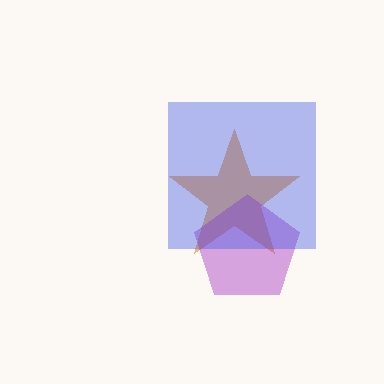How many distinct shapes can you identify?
There are 3 distinct shapes: an orange star, a purple pentagon, a blue square.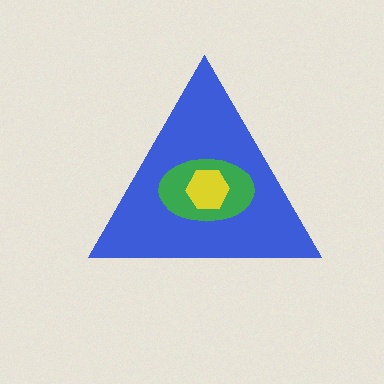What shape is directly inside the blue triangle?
The green ellipse.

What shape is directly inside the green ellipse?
The yellow hexagon.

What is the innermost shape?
The yellow hexagon.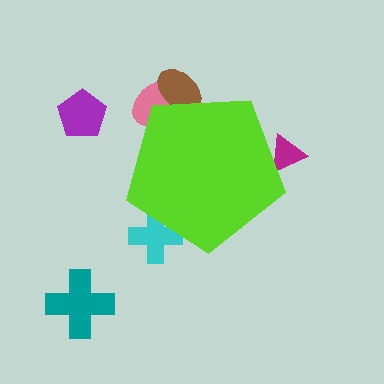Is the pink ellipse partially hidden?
Yes, the pink ellipse is partially hidden behind the lime pentagon.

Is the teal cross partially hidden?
No, the teal cross is fully visible.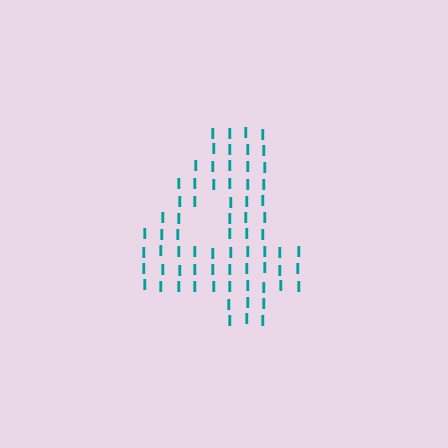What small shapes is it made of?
It is made of small letter I's.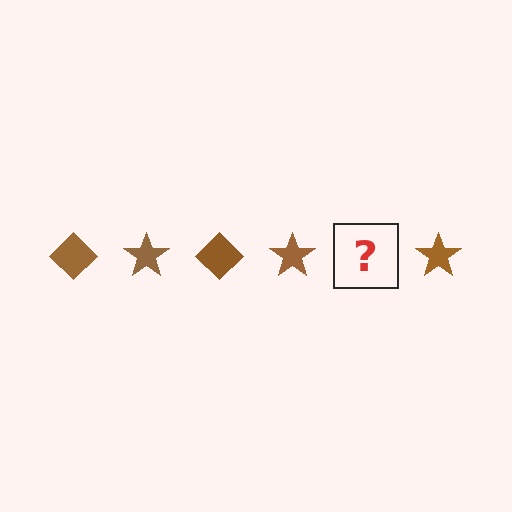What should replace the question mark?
The question mark should be replaced with a brown diamond.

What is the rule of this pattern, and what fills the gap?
The rule is that the pattern cycles through diamond, star shapes in brown. The gap should be filled with a brown diamond.